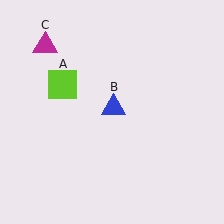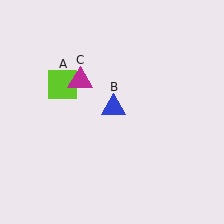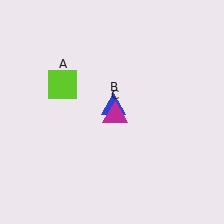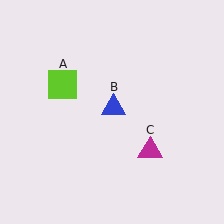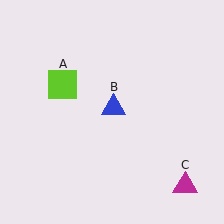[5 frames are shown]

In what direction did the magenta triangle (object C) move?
The magenta triangle (object C) moved down and to the right.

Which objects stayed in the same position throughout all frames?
Lime square (object A) and blue triangle (object B) remained stationary.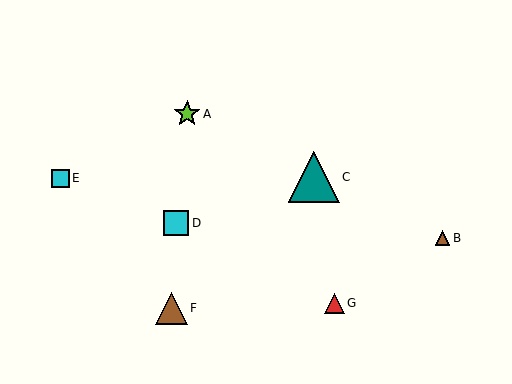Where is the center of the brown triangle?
The center of the brown triangle is at (442, 238).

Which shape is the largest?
The teal triangle (labeled C) is the largest.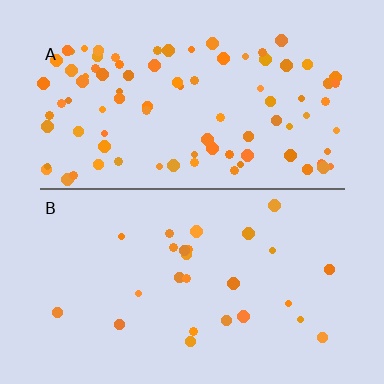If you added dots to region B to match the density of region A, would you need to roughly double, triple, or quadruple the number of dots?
Approximately triple.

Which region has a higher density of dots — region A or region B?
A (the top).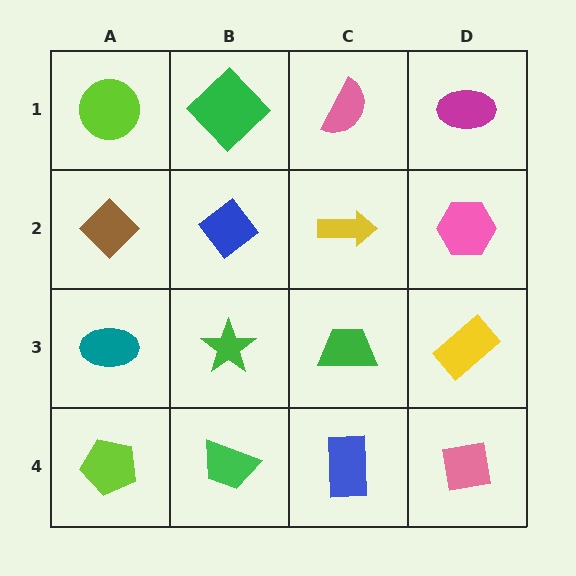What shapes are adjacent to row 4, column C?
A green trapezoid (row 3, column C), a green trapezoid (row 4, column B), a pink square (row 4, column D).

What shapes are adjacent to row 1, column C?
A yellow arrow (row 2, column C), a green diamond (row 1, column B), a magenta ellipse (row 1, column D).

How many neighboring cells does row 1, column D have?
2.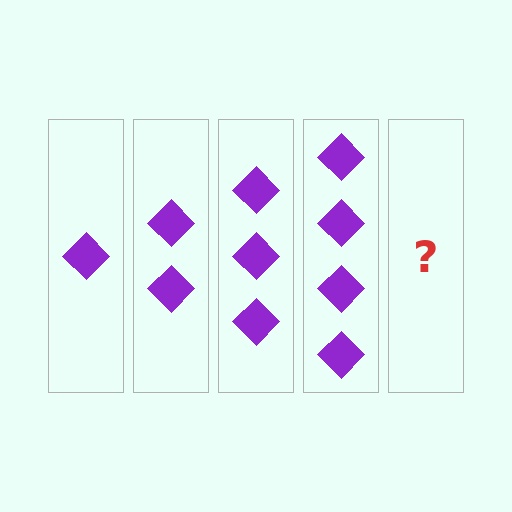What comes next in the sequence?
The next element should be 5 diamonds.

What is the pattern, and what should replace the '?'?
The pattern is that each step adds one more diamond. The '?' should be 5 diamonds.